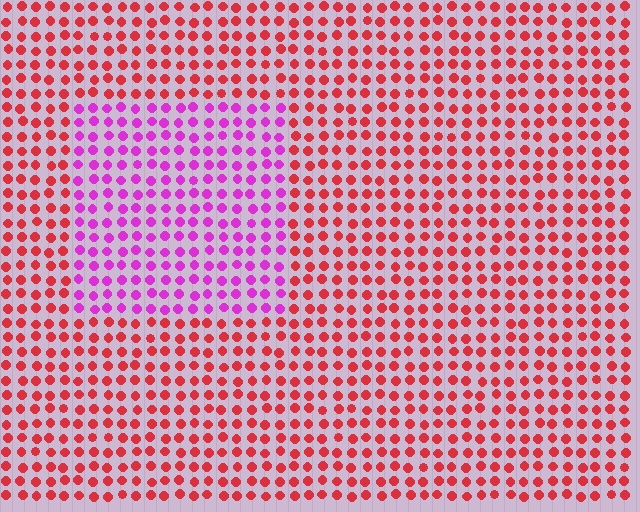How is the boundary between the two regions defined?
The boundary is defined purely by a slight shift in hue (about 53 degrees). Spacing, size, and orientation are identical on both sides.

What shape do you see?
I see a rectangle.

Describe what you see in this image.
The image is filled with small red elements in a uniform arrangement. A rectangle-shaped region is visible where the elements are tinted to a slightly different hue, forming a subtle color boundary.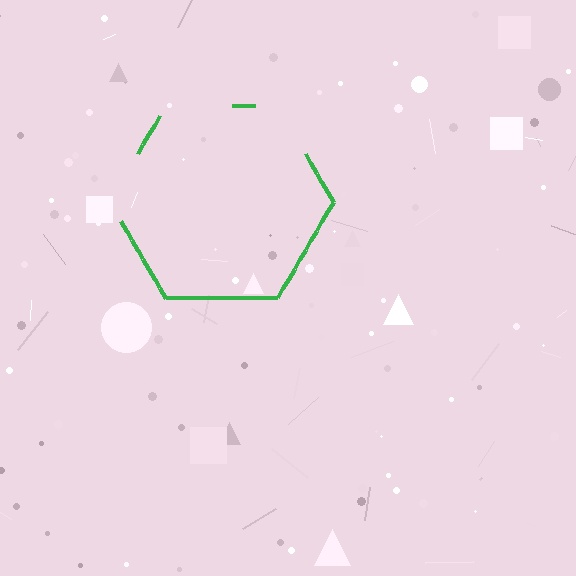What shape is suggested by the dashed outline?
The dashed outline suggests a hexagon.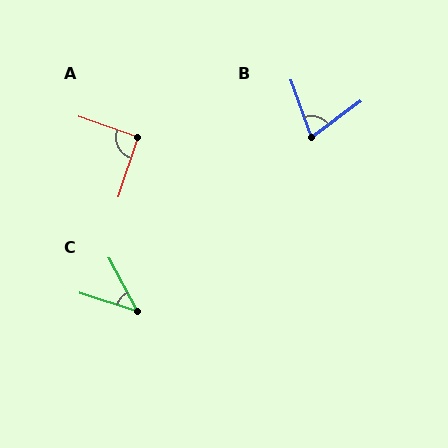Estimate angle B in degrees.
Approximately 73 degrees.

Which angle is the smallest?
C, at approximately 44 degrees.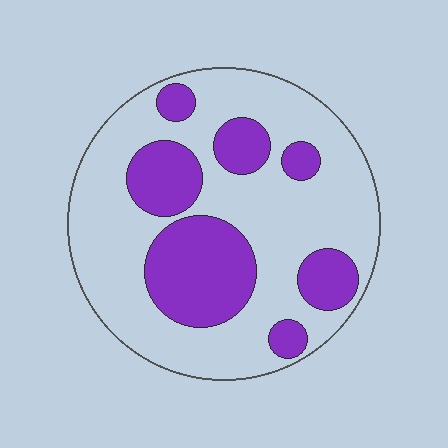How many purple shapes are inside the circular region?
7.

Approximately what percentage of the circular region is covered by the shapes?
Approximately 30%.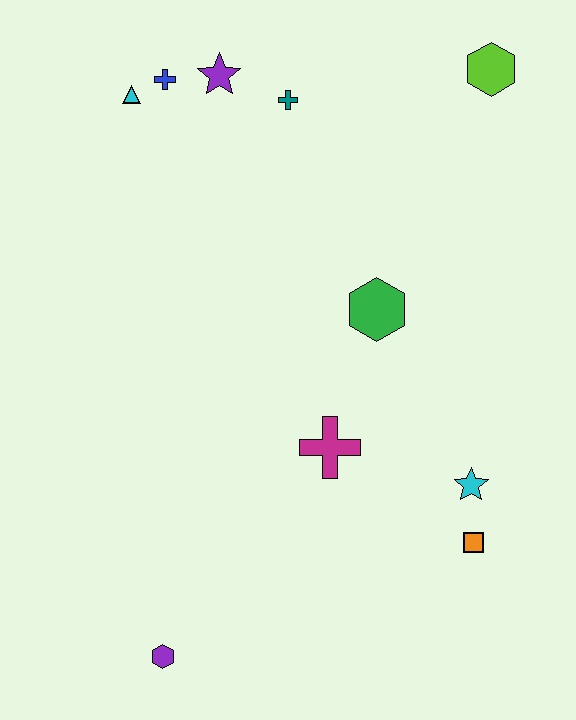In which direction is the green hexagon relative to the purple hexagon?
The green hexagon is above the purple hexagon.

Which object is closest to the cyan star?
The orange square is closest to the cyan star.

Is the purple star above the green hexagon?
Yes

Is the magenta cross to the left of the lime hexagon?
Yes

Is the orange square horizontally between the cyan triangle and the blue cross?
No